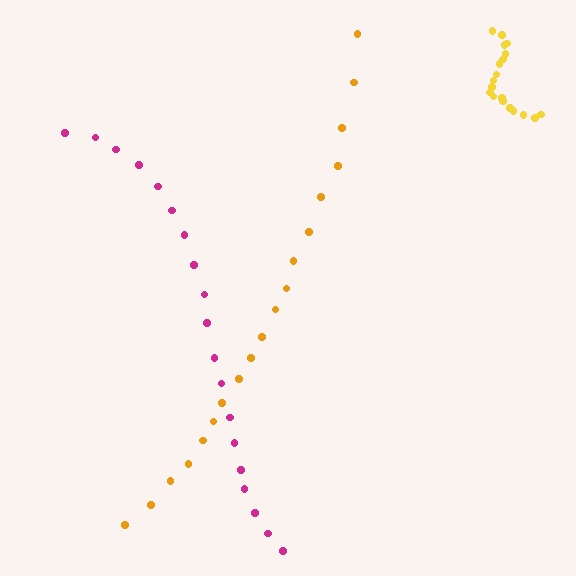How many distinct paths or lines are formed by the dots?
There are 3 distinct paths.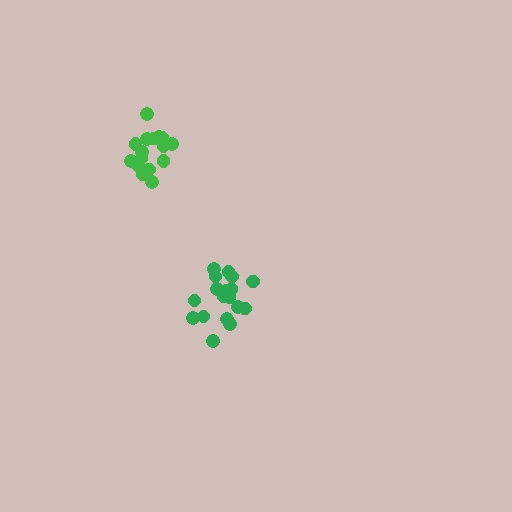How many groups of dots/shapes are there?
There are 2 groups.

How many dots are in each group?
Group 1: 18 dots, Group 2: 17 dots (35 total).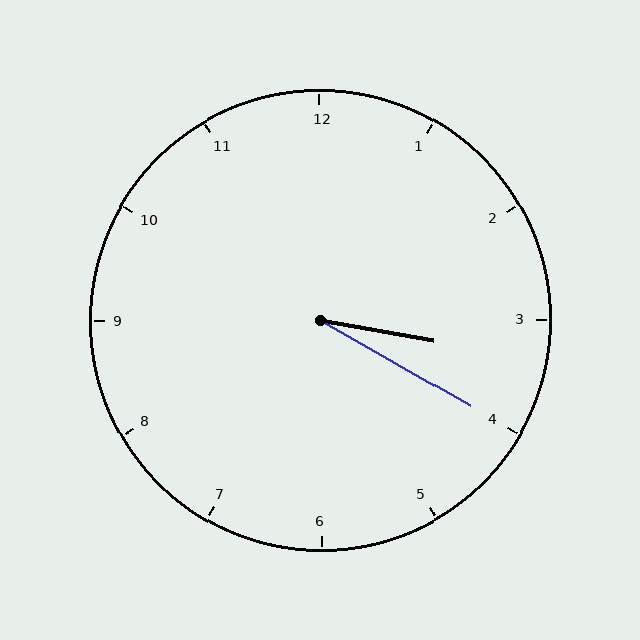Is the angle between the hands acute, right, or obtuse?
It is acute.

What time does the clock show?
3:20.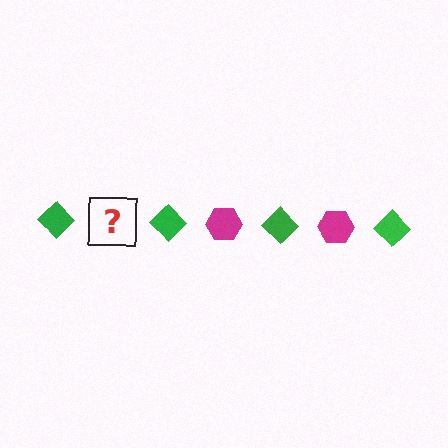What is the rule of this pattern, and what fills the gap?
The rule is that the pattern alternates between green diamond and magenta hexagon. The gap should be filled with a magenta hexagon.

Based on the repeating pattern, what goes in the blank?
The blank should be a magenta hexagon.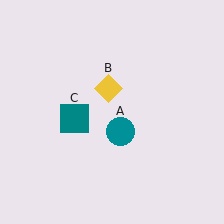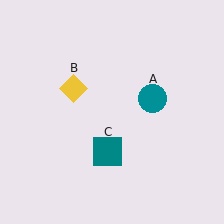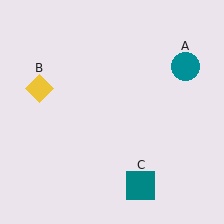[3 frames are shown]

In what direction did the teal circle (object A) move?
The teal circle (object A) moved up and to the right.